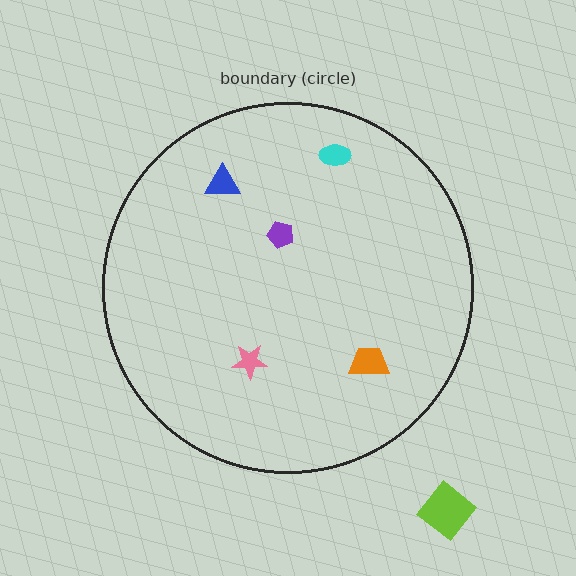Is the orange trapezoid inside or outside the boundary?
Inside.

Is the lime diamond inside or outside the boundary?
Outside.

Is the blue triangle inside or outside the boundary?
Inside.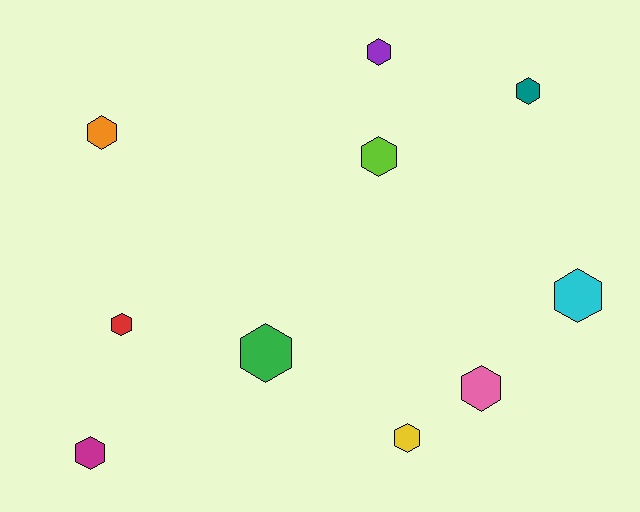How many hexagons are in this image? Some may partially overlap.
There are 10 hexagons.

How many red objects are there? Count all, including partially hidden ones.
There is 1 red object.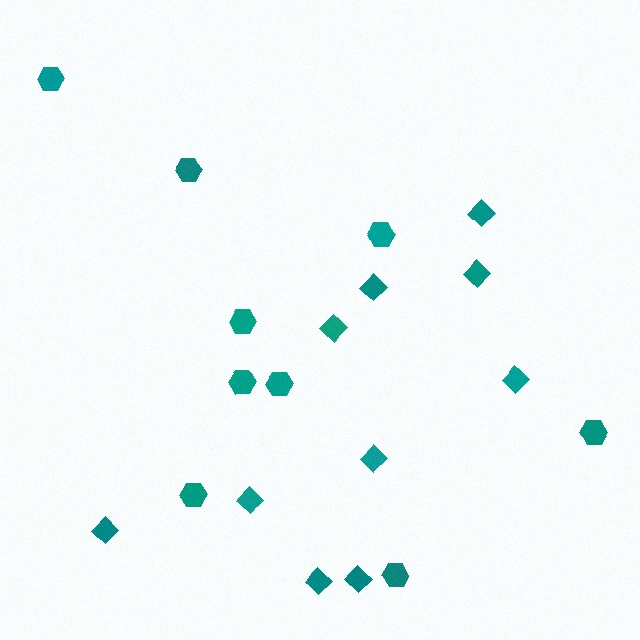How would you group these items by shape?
There are 2 groups: one group of diamonds (10) and one group of hexagons (9).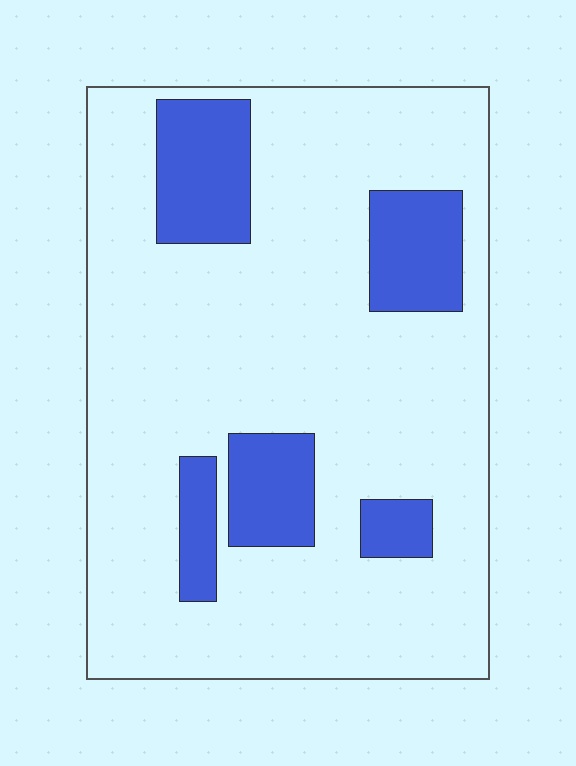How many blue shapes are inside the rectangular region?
5.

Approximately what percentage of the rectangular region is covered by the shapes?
Approximately 20%.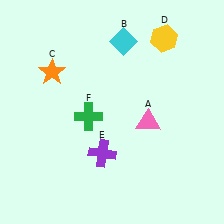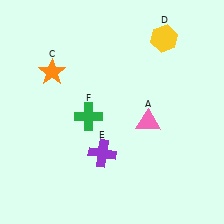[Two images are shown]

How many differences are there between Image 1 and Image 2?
There is 1 difference between the two images.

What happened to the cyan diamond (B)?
The cyan diamond (B) was removed in Image 2. It was in the top-right area of Image 1.